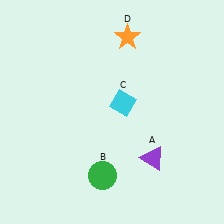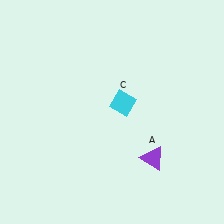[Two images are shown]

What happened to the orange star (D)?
The orange star (D) was removed in Image 2. It was in the top-right area of Image 1.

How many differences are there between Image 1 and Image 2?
There are 2 differences between the two images.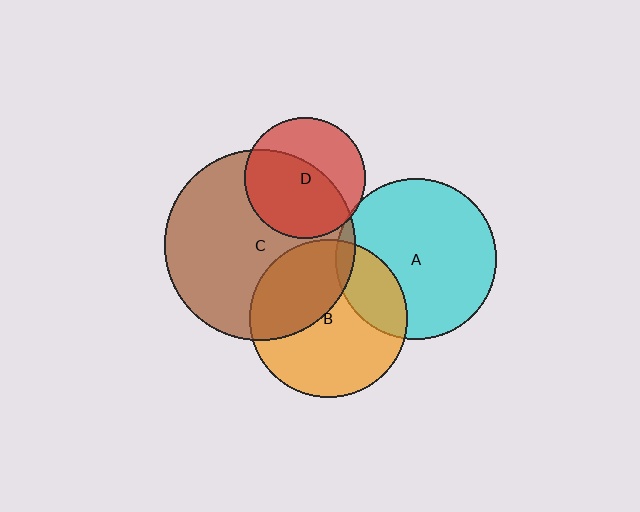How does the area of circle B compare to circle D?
Approximately 1.7 times.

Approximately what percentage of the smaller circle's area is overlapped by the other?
Approximately 60%.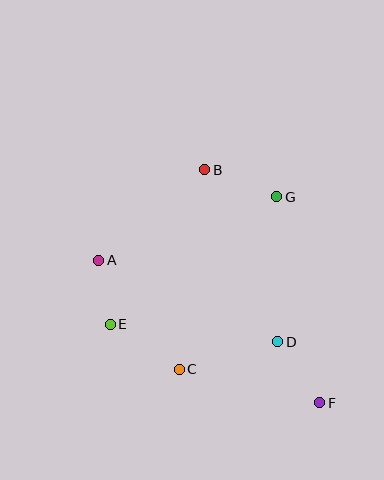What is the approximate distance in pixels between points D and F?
The distance between D and F is approximately 74 pixels.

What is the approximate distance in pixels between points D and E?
The distance between D and E is approximately 168 pixels.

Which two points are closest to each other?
Points A and E are closest to each other.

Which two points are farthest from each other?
Points A and F are farthest from each other.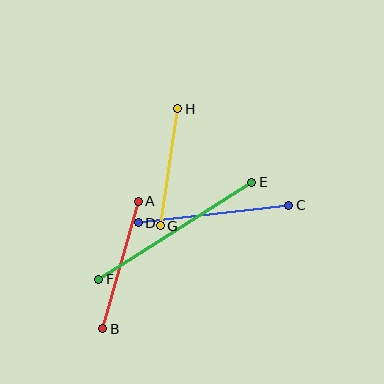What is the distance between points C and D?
The distance is approximately 151 pixels.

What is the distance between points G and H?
The distance is approximately 118 pixels.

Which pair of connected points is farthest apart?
Points E and F are farthest apart.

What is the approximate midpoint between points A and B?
The midpoint is at approximately (121, 265) pixels.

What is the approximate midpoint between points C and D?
The midpoint is at approximately (213, 214) pixels.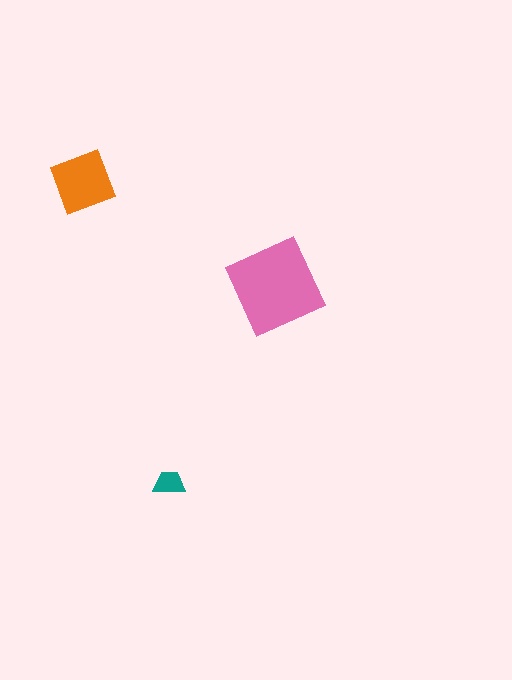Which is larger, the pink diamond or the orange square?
The pink diamond.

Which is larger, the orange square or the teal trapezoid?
The orange square.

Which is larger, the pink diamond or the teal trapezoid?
The pink diamond.